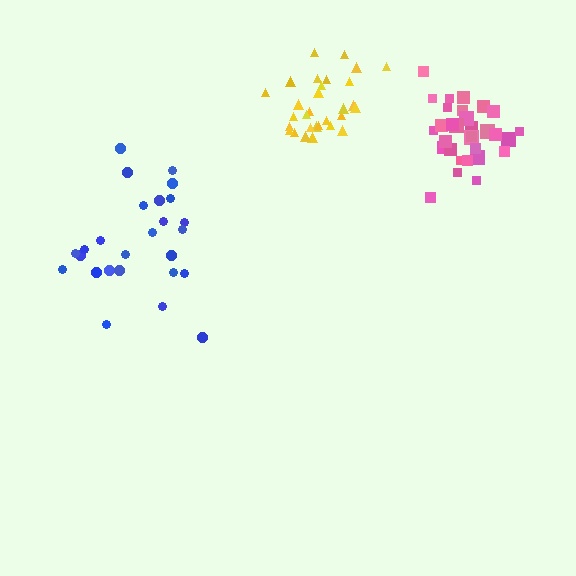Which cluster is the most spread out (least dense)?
Blue.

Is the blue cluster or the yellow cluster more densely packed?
Yellow.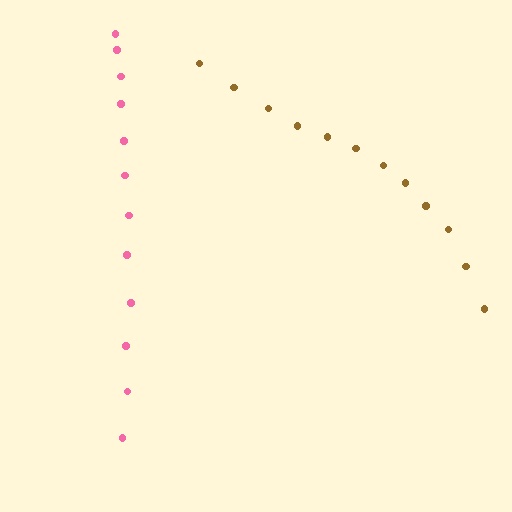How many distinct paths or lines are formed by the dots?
There are 2 distinct paths.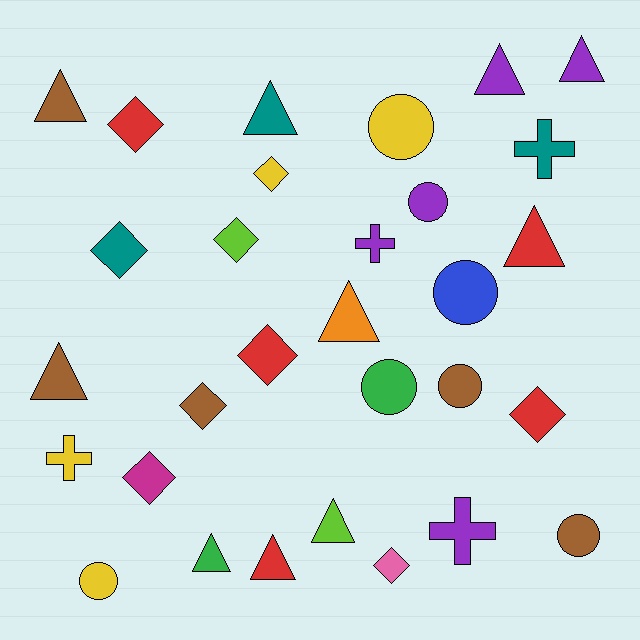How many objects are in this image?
There are 30 objects.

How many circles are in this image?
There are 7 circles.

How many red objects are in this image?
There are 5 red objects.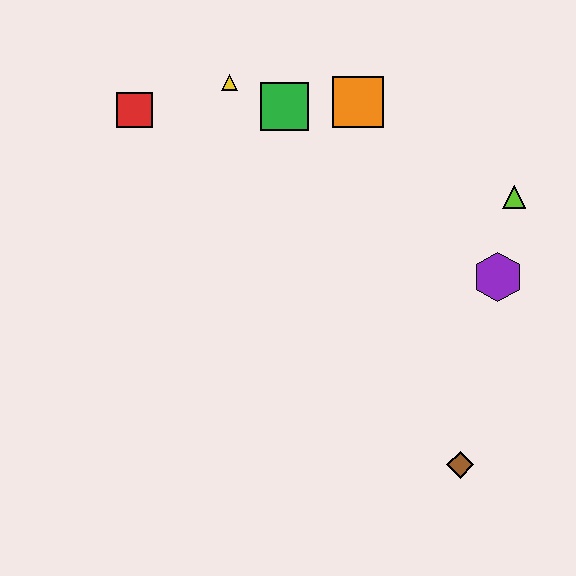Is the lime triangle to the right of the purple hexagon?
Yes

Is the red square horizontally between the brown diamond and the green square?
No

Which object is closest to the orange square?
The green square is closest to the orange square.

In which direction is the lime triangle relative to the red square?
The lime triangle is to the right of the red square.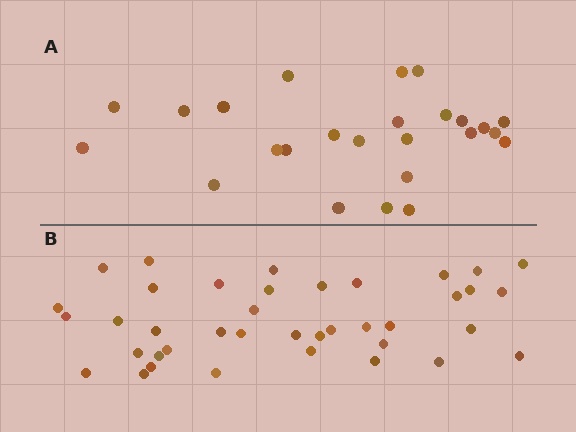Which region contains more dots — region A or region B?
Region B (the bottom region) has more dots.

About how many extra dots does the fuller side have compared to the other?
Region B has approximately 15 more dots than region A.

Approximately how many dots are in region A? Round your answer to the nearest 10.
About 20 dots. (The exact count is 25, which rounds to 20.)